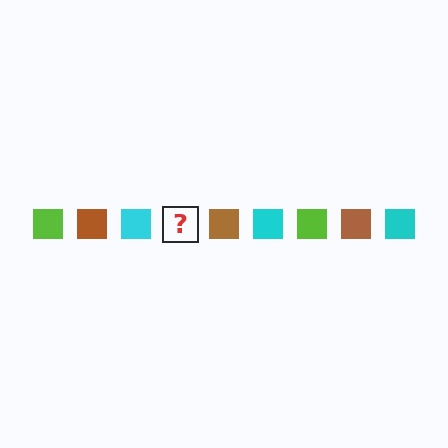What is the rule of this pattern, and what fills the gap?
The rule is that the pattern cycles through lime, brown, cyan squares. The gap should be filled with a lime square.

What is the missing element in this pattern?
The missing element is a lime square.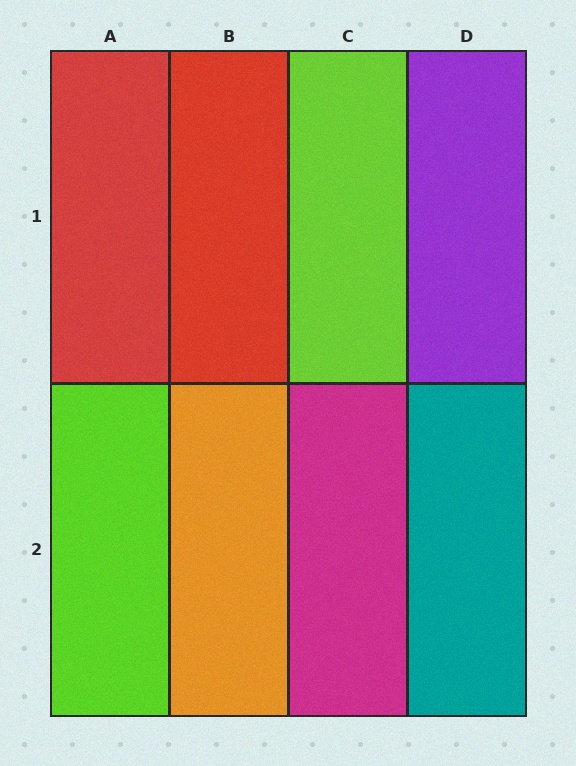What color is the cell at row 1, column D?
Purple.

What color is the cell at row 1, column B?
Red.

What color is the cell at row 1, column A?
Red.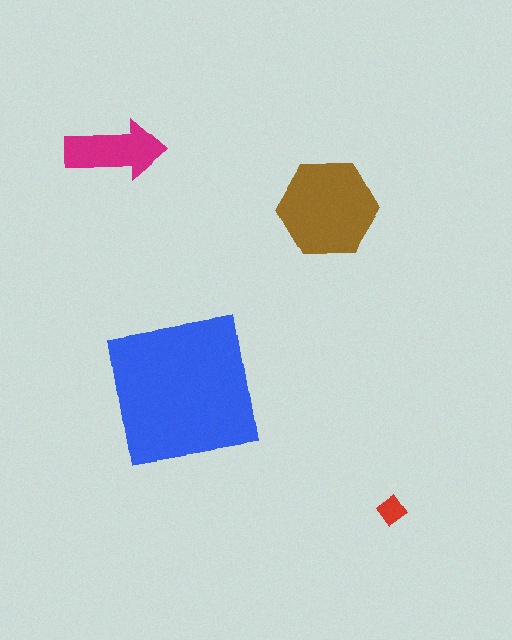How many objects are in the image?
There are 4 objects in the image.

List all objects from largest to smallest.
The blue square, the brown hexagon, the magenta arrow, the red diamond.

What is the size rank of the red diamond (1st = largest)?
4th.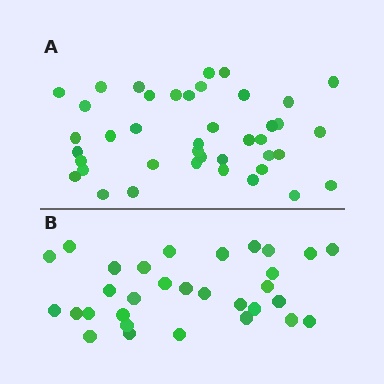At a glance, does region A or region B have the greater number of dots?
Region A (the top region) has more dots.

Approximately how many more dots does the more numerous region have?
Region A has roughly 10 or so more dots than region B.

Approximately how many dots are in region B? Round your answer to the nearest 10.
About 30 dots. (The exact count is 31, which rounds to 30.)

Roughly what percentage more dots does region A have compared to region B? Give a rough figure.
About 30% more.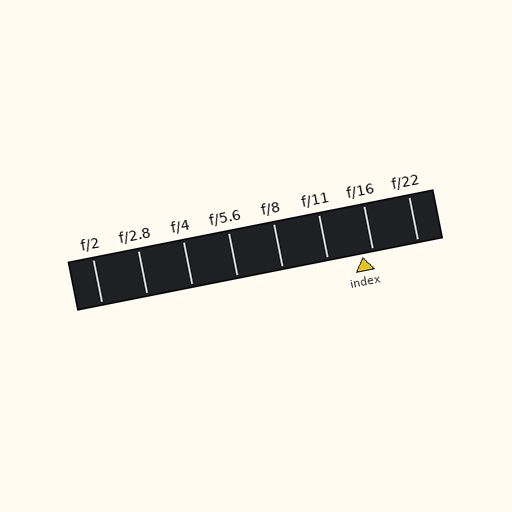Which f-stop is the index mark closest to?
The index mark is closest to f/16.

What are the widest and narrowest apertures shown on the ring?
The widest aperture shown is f/2 and the narrowest is f/22.